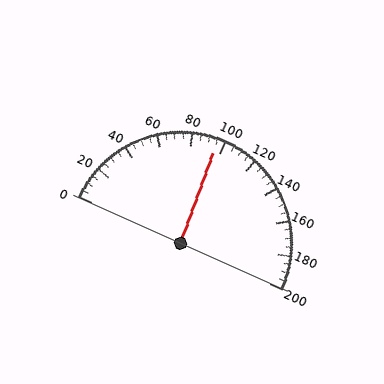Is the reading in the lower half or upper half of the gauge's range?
The reading is in the lower half of the range (0 to 200).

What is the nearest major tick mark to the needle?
The nearest major tick mark is 100.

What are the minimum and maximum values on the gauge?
The gauge ranges from 0 to 200.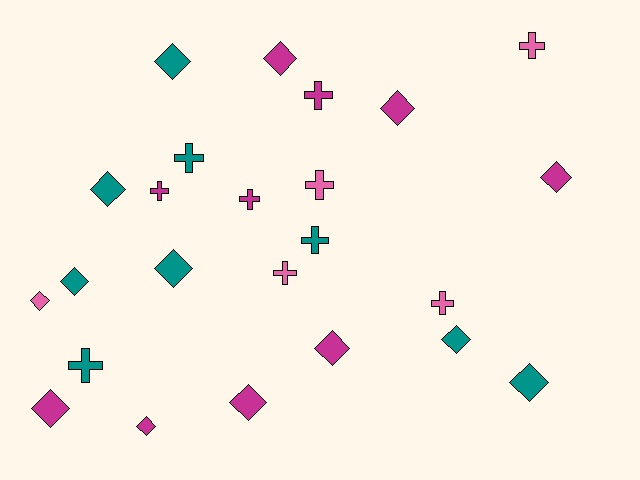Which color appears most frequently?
Magenta, with 10 objects.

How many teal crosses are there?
There are 3 teal crosses.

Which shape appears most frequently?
Diamond, with 14 objects.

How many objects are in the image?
There are 24 objects.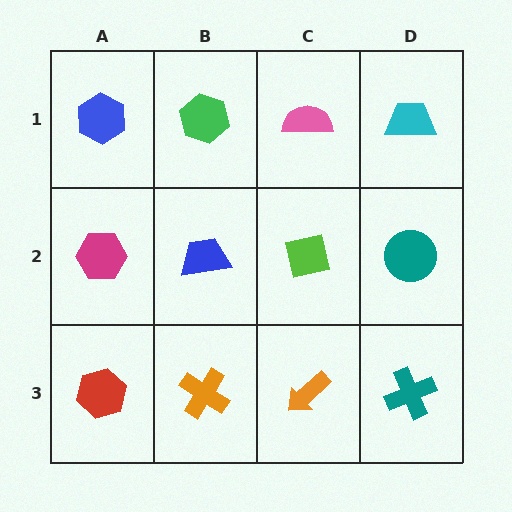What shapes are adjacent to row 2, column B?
A green hexagon (row 1, column B), an orange cross (row 3, column B), a magenta hexagon (row 2, column A), a lime square (row 2, column C).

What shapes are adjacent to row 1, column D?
A teal circle (row 2, column D), a pink semicircle (row 1, column C).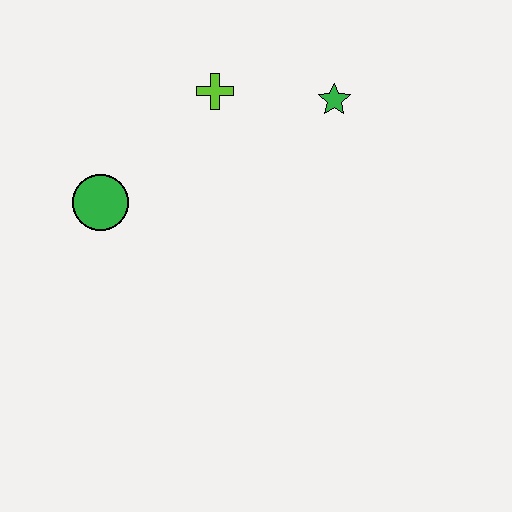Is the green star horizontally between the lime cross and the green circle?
No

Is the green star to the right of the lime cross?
Yes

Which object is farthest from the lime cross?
The green circle is farthest from the lime cross.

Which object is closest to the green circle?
The lime cross is closest to the green circle.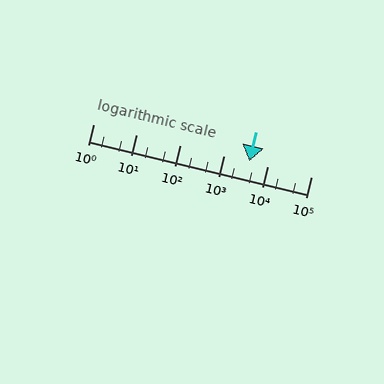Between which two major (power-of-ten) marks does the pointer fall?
The pointer is between 1000 and 10000.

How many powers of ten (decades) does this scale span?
The scale spans 5 decades, from 1 to 100000.